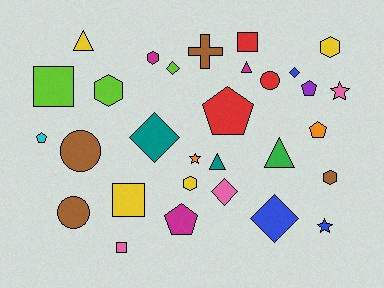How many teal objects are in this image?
There are 2 teal objects.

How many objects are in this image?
There are 30 objects.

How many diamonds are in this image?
There are 5 diamonds.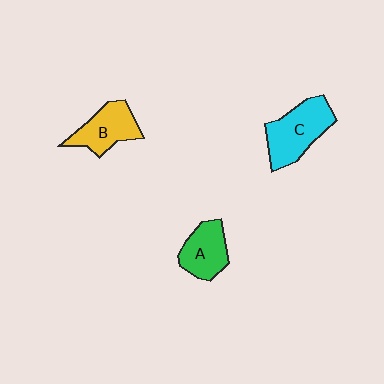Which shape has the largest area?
Shape C (cyan).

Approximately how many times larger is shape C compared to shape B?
Approximately 1.3 times.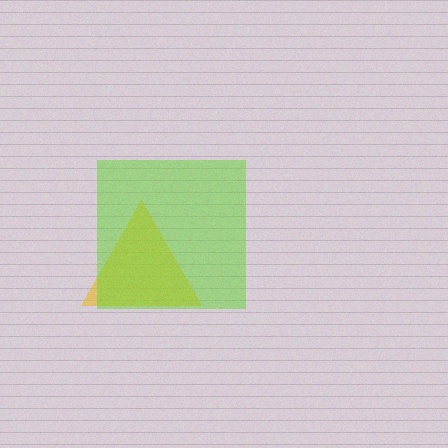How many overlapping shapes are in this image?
There are 2 overlapping shapes in the image.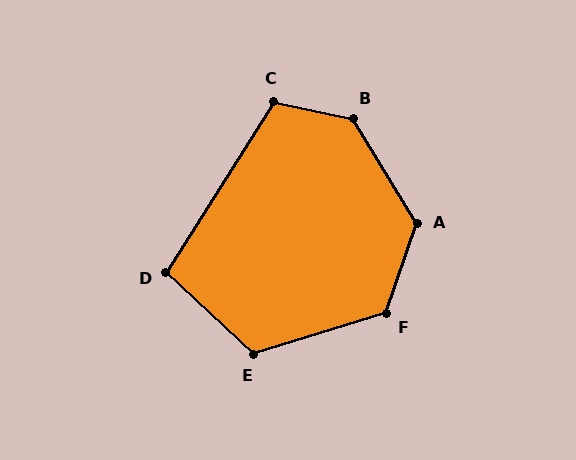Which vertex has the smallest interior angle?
D, at approximately 101 degrees.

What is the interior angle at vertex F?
Approximately 126 degrees (obtuse).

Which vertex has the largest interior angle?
B, at approximately 133 degrees.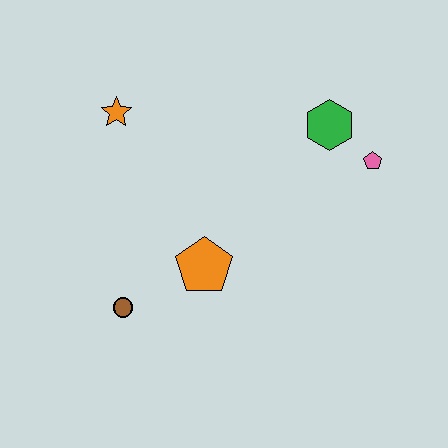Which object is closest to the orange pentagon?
The brown circle is closest to the orange pentagon.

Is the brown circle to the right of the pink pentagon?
No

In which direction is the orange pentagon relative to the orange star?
The orange pentagon is below the orange star.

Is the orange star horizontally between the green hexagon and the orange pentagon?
No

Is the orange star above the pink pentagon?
Yes